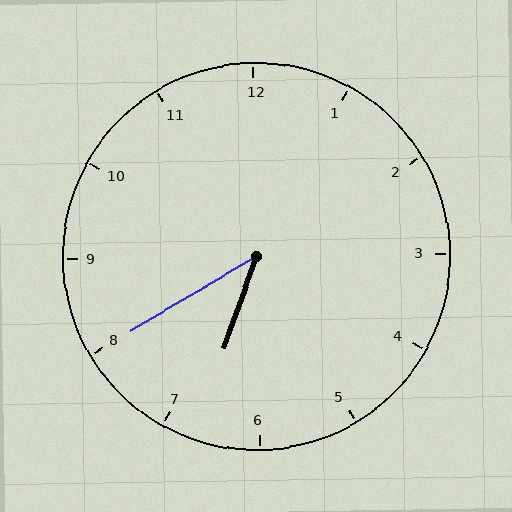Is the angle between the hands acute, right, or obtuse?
It is acute.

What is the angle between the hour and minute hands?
Approximately 40 degrees.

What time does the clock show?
6:40.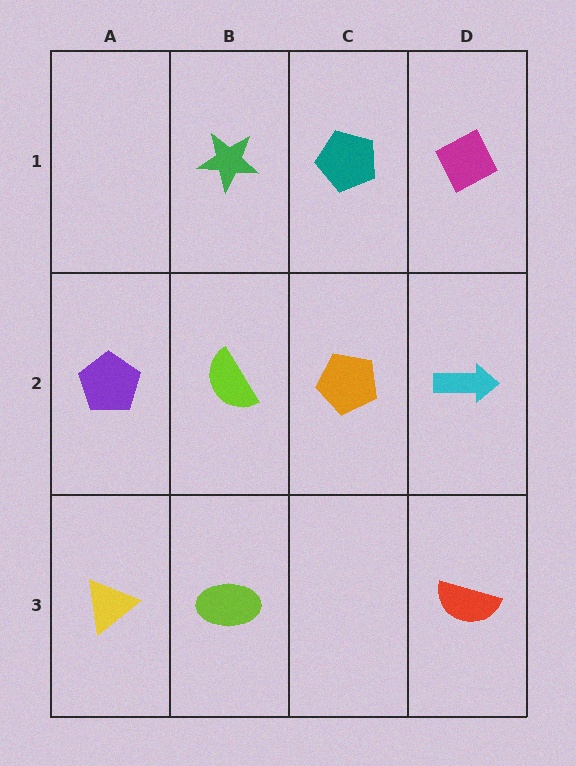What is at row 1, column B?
A green star.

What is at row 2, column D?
A cyan arrow.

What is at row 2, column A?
A purple pentagon.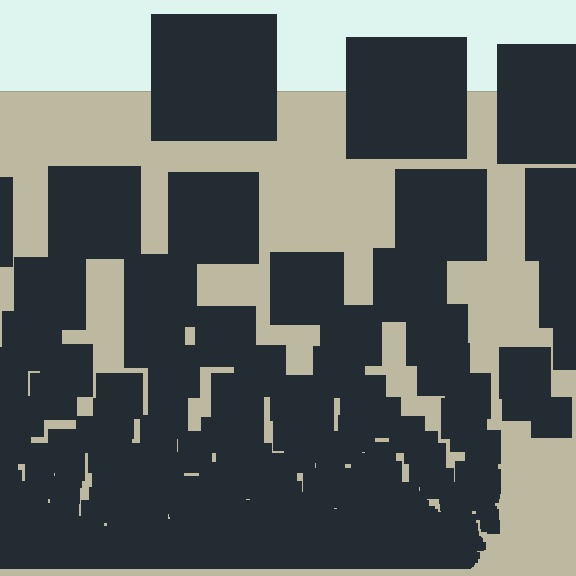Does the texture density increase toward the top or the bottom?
Density increases toward the bottom.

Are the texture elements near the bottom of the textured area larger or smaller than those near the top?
Smaller. The gradient is inverted — elements near the bottom are smaller and denser.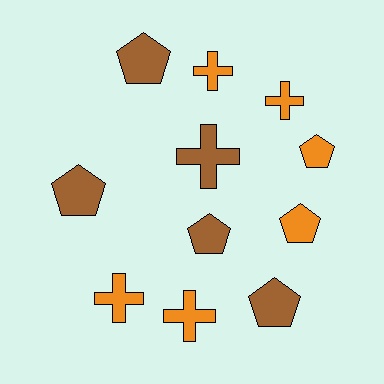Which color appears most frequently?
Orange, with 6 objects.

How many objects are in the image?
There are 11 objects.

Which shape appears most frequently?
Pentagon, with 6 objects.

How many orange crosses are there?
There are 4 orange crosses.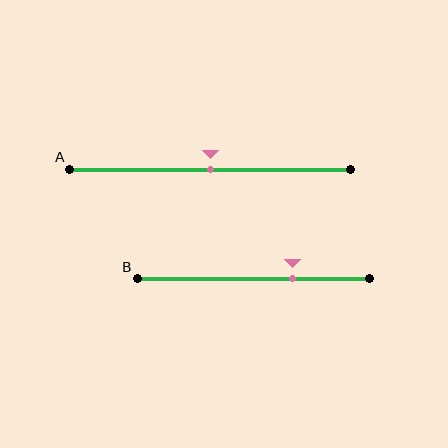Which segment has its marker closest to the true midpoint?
Segment A has its marker closest to the true midpoint.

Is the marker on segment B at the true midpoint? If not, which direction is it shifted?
No, the marker on segment B is shifted to the right by about 17% of the segment length.